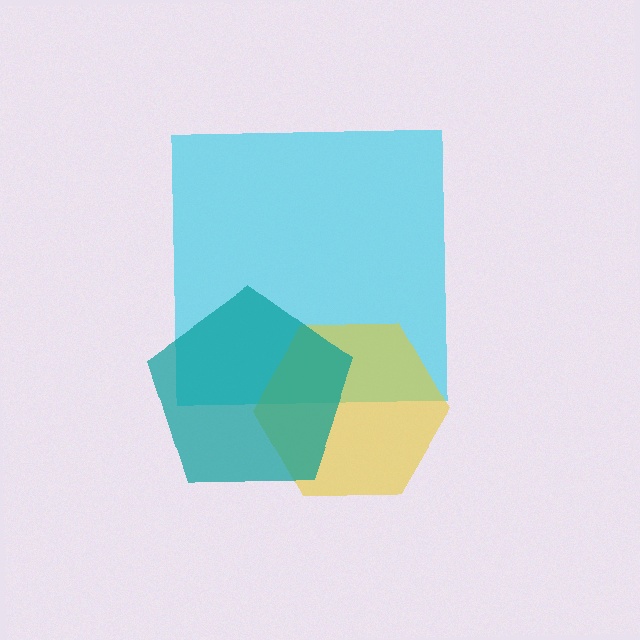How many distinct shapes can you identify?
There are 3 distinct shapes: a cyan square, a yellow hexagon, a teal pentagon.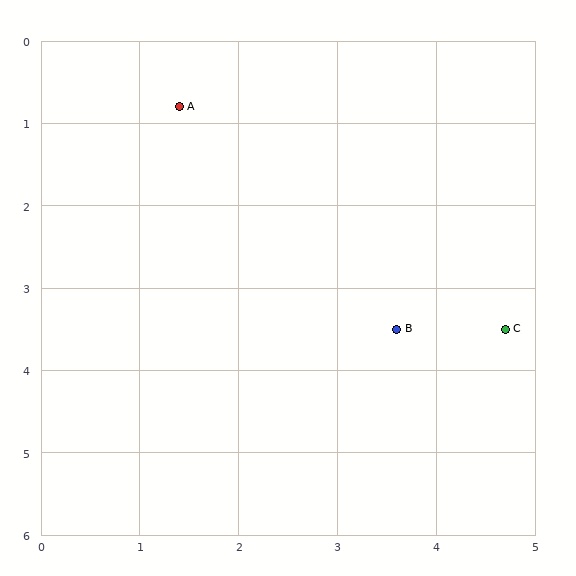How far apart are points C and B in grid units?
Points C and B are about 1.1 grid units apart.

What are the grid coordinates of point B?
Point B is at approximately (3.6, 3.5).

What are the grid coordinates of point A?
Point A is at approximately (1.4, 0.8).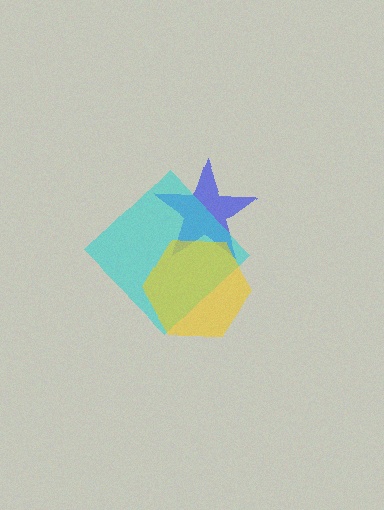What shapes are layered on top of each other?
The layered shapes are: a blue star, a cyan diamond, a yellow hexagon.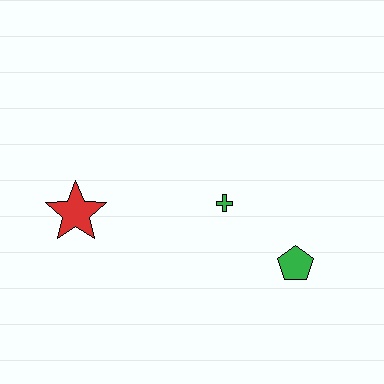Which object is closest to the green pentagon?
The green cross is closest to the green pentagon.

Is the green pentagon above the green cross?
No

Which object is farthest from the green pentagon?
The red star is farthest from the green pentagon.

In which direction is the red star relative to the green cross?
The red star is to the left of the green cross.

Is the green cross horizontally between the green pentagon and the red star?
Yes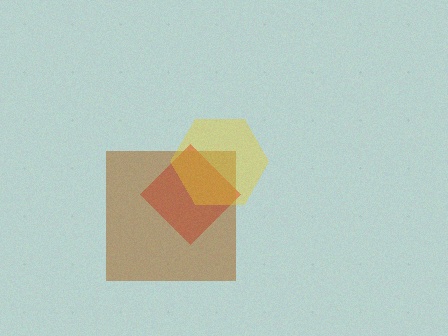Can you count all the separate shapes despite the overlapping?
Yes, there are 3 separate shapes.